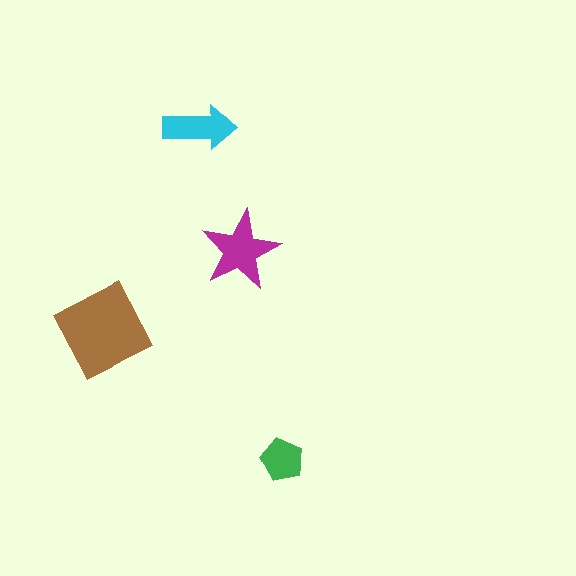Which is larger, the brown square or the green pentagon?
The brown square.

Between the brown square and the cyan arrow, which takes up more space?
The brown square.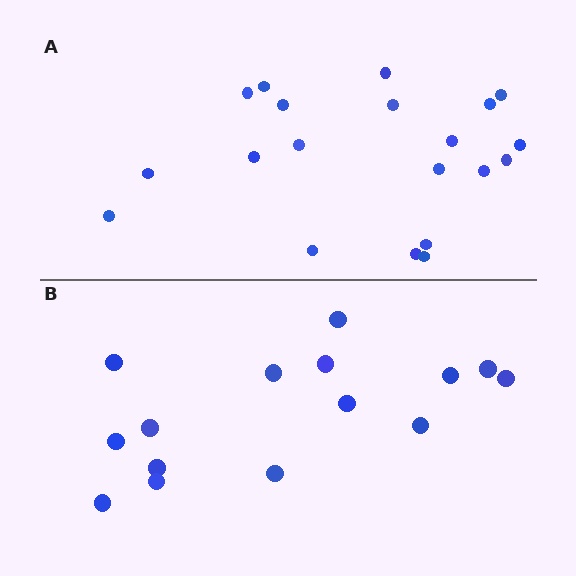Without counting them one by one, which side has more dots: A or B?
Region A (the top region) has more dots.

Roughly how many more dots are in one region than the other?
Region A has about 5 more dots than region B.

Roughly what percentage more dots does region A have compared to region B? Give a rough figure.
About 35% more.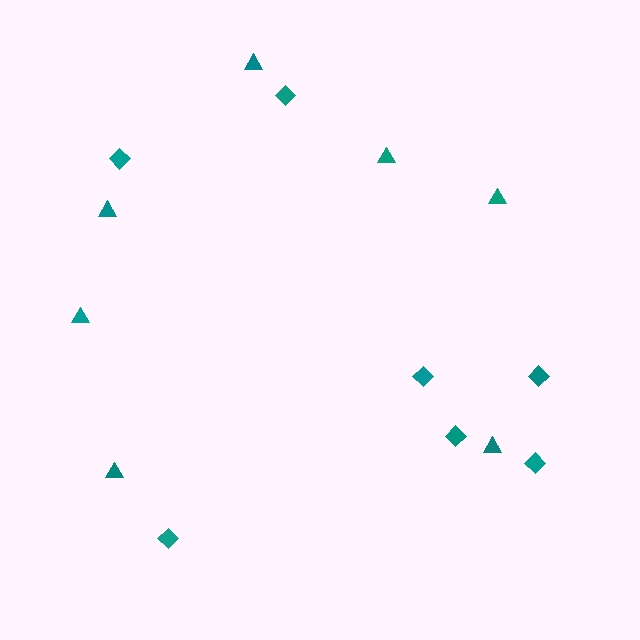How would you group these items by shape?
There are 2 groups: one group of triangles (7) and one group of diamonds (7).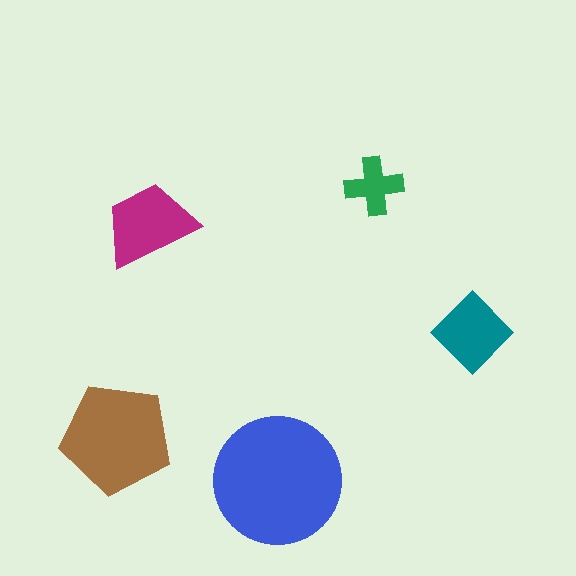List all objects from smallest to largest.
The green cross, the teal diamond, the magenta trapezoid, the brown pentagon, the blue circle.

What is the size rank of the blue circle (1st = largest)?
1st.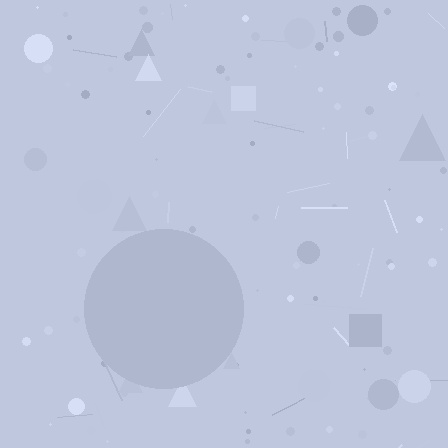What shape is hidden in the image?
A circle is hidden in the image.